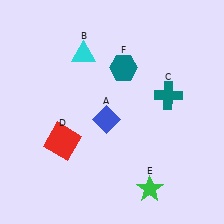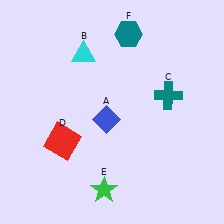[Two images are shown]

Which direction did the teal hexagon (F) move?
The teal hexagon (F) moved up.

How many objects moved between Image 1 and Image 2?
2 objects moved between the two images.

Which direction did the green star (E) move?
The green star (E) moved left.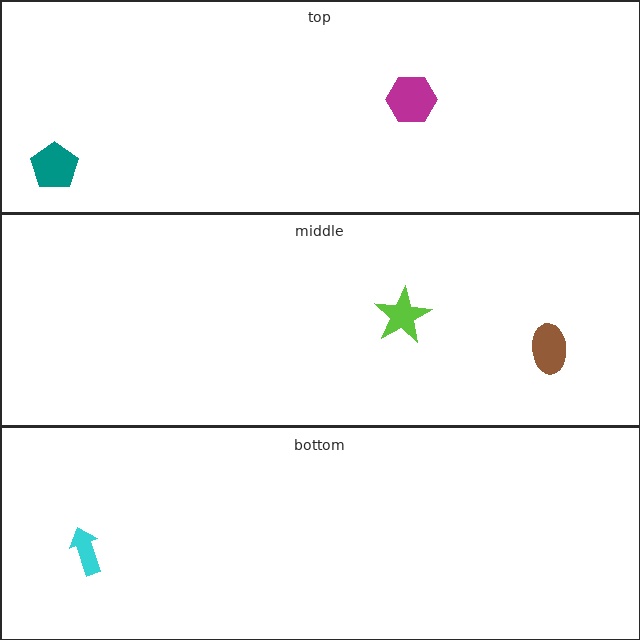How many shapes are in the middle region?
2.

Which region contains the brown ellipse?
The middle region.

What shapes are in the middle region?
The lime star, the brown ellipse.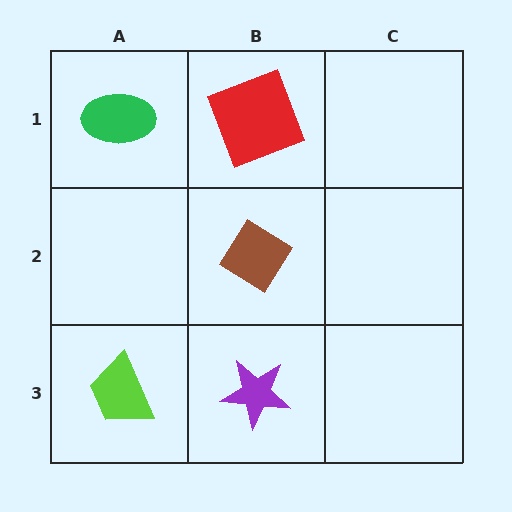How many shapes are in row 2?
1 shape.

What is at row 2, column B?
A brown diamond.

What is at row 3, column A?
A lime trapezoid.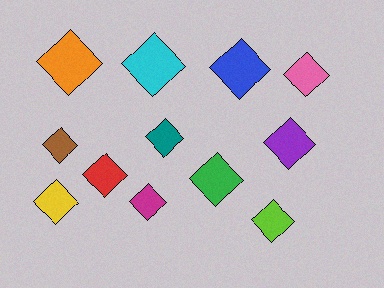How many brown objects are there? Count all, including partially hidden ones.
There is 1 brown object.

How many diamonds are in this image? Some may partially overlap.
There are 12 diamonds.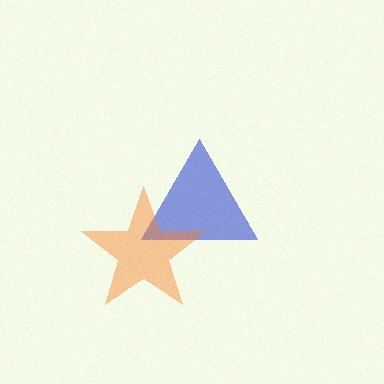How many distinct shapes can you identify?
There are 2 distinct shapes: a blue triangle, an orange star.